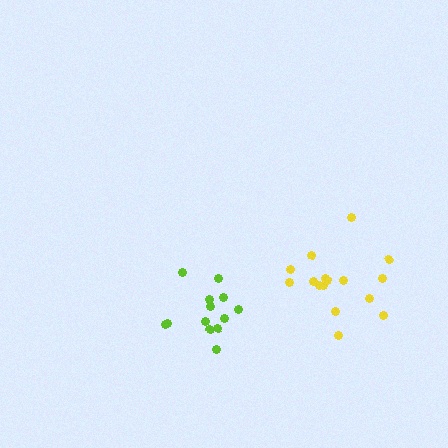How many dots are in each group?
Group 1: 13 dots, Group 2: 16 dots (29 total).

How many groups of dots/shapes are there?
There are 2 groups.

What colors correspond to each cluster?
The clusters are colored: lime, yellow.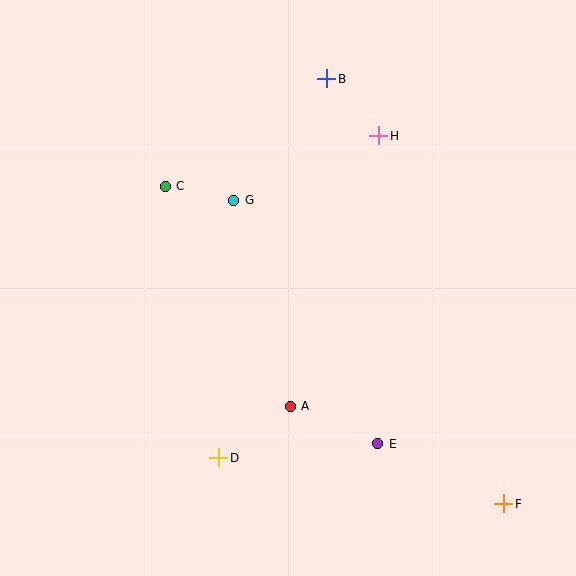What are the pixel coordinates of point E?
Point E is at (377, 444).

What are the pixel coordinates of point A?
Point A is at (290, 406).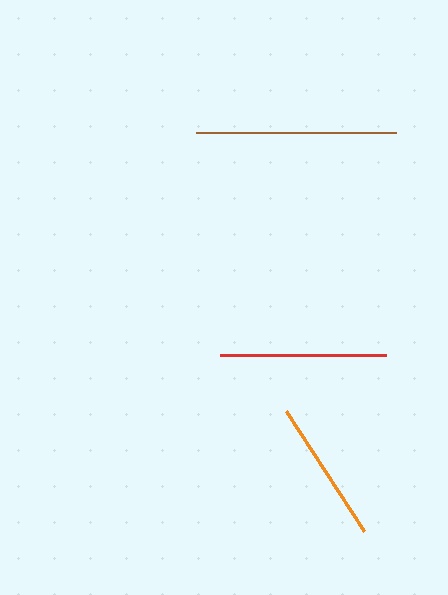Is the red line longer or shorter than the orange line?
The red line is longer than the orange line.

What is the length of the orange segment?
The orange segment is approximately 143 pixels long.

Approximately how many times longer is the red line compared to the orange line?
The red line is approximately 1.2 times the length of the orange line.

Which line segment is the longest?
The brown line is the longest at approximately 199 pixels.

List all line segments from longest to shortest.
From longest to shortest: brown, red, orange.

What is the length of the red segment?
The red segment is approximately 166 pixels long.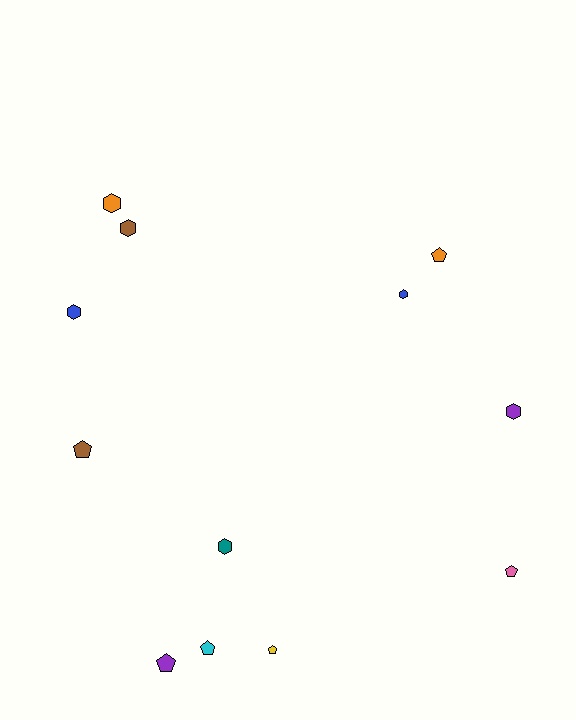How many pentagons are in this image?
There are 6 pentagons.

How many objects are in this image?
There are 12 objects.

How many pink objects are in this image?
There is 1 pink object.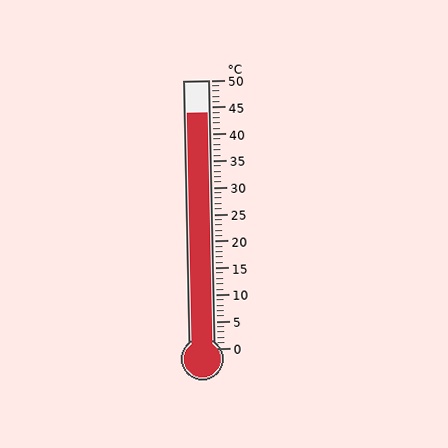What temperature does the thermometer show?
The thermometer shows approximately 44°C.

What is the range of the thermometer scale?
The thermometer scale ranges from 0°C to 50°C.